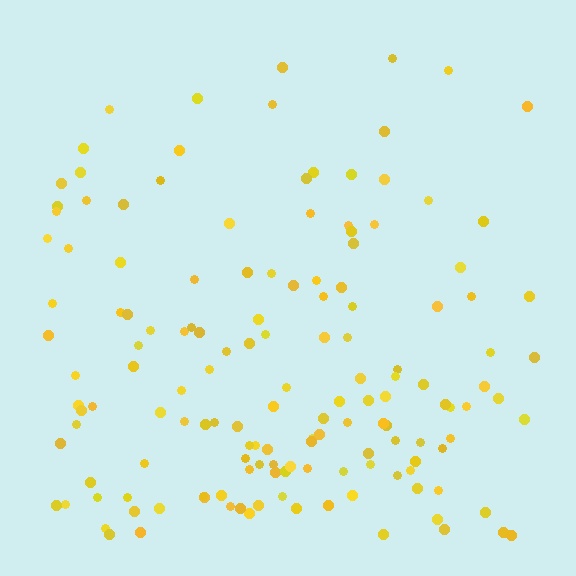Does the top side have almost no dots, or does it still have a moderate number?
Still a moderate number, just noticeably fewer than the bottom.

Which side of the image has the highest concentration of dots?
The bottom.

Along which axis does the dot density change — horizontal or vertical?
Vertical.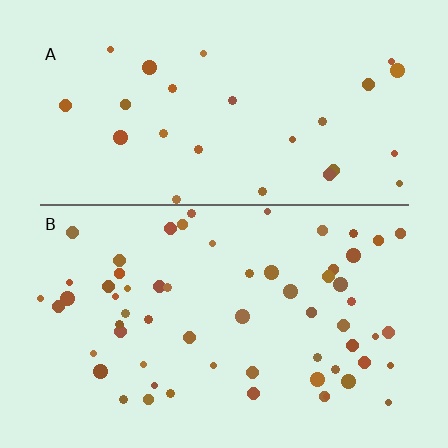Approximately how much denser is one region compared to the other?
Approximately 2.3× — region B over region A.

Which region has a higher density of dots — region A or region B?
B (the bottom).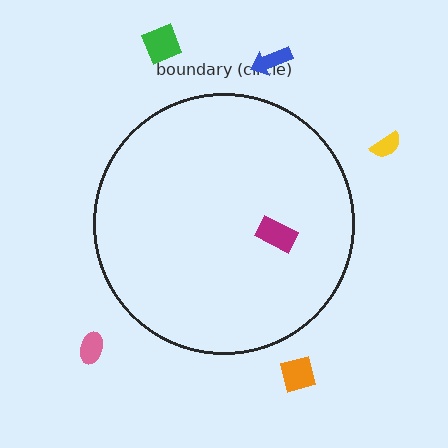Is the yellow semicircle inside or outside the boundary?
Outside.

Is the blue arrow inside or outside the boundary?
Outside.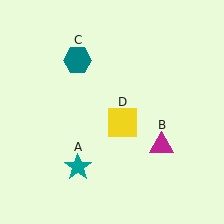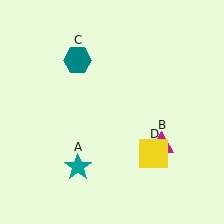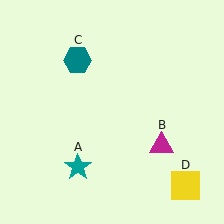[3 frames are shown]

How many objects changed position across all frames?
1 object changed position: yellow square (object D).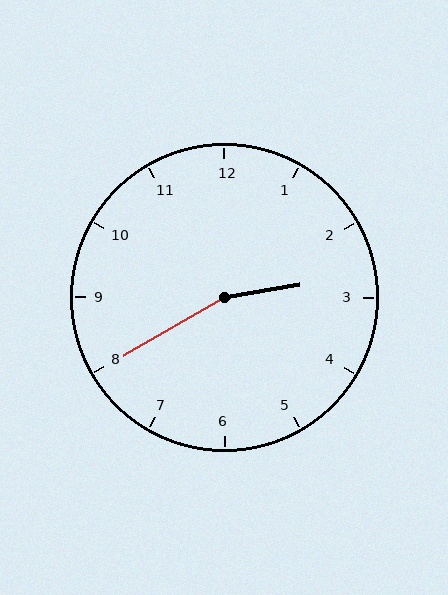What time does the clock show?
2:40.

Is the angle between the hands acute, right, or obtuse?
It is obtuse.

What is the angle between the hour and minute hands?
Approximately 160 degrees.